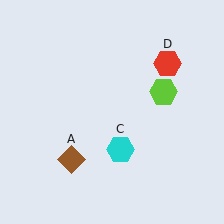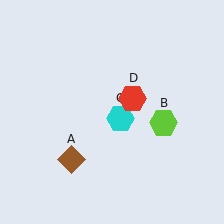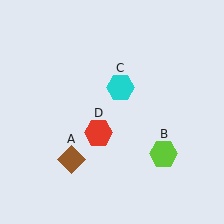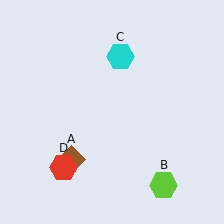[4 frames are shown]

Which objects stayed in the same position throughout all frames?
Brown diamond (object A) remained stationary.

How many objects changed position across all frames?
3 objects changed position: lime hexagon (object B), cyan hexagon (object C), red hexagon (object D).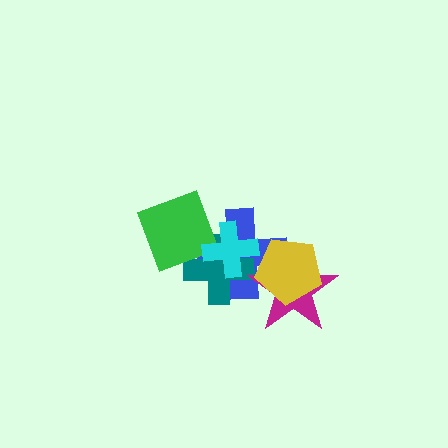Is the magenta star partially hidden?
Yes, it is partially covered by another shape.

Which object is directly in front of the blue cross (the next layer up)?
The teal cross is directly in front of the blue cross.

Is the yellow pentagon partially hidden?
No, no other shape covers it.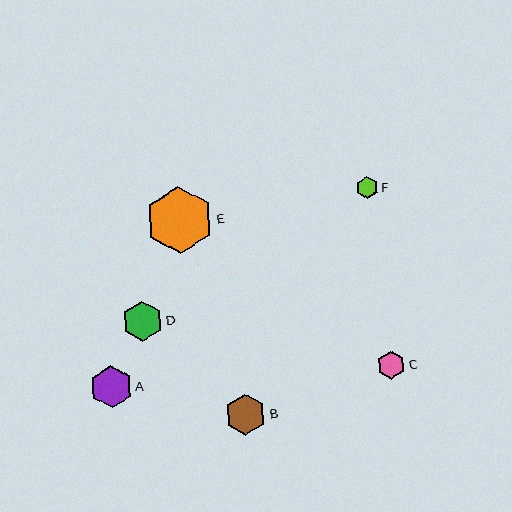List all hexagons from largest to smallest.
From largest to smallest: E, A, B, D, C, F.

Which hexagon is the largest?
Hexagon E is the largest with a size of approximately 68 pixels.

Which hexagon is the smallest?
Hexagon F is the smallest with a size of approximately 22 pixels.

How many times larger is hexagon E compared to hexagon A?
Hexagon E is approximately 1.6 times the size of hexagon A.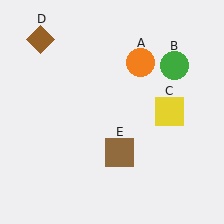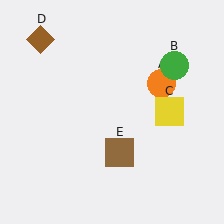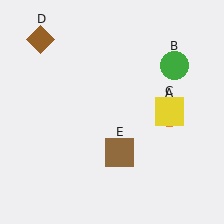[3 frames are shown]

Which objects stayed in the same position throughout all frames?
Green circle (object B) and yellow square (object C) and brown diamond (object D) and brown square (object E) remained stationary.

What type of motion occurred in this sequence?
The orange circle (object A) rotated clockwise around the center of the scene.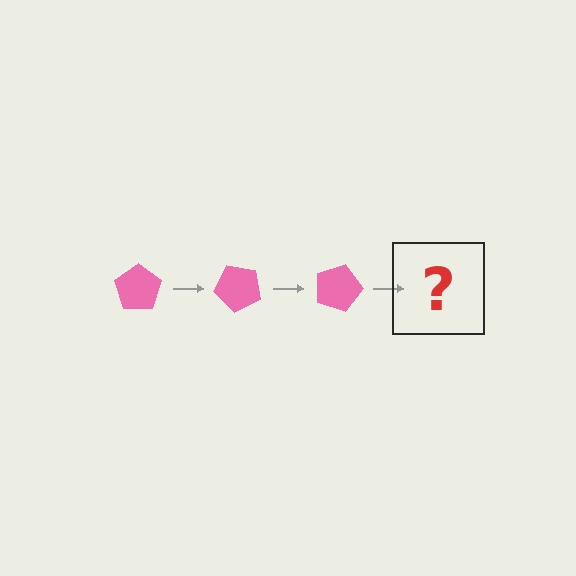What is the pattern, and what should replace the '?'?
The pattern is that the pentagon rotates 45 degrees each step. The '?' should be a pink pentagon rotated 135 degrees.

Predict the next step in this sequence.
The next step is a pink pentagon rotated 135 degrees.